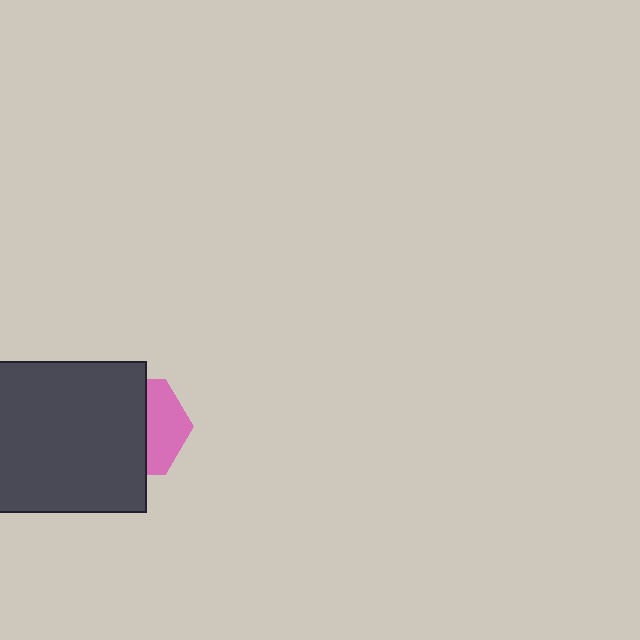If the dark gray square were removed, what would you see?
You would see the complete pink hexagon.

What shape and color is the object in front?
The object in front is a dark gray square.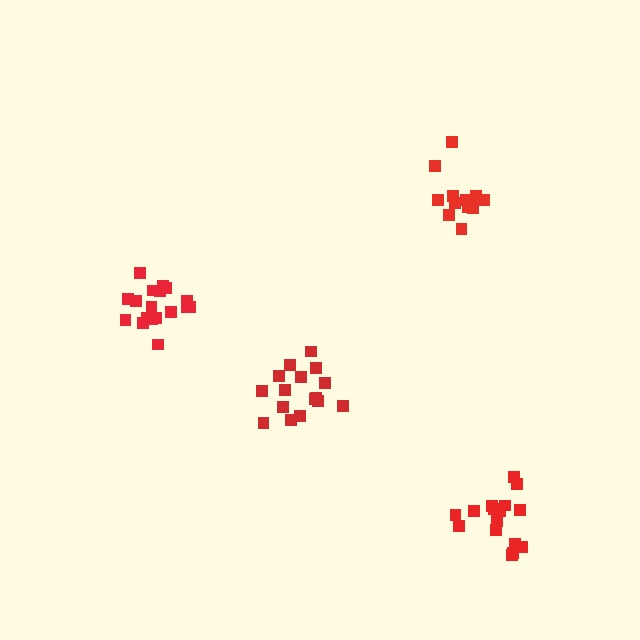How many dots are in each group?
Group 1: 16 dots, Group 2: 18 dots, Group 3: 16 dots, Group 4: 12 dots (62 total).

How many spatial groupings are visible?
There are 4 spatial groupings.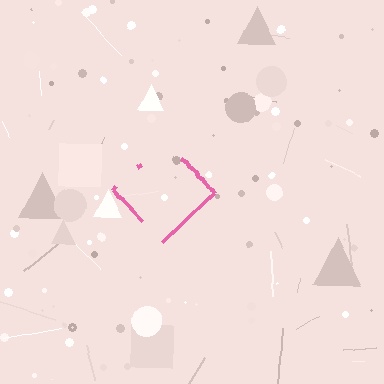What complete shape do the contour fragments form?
The contour fragments form a diamond.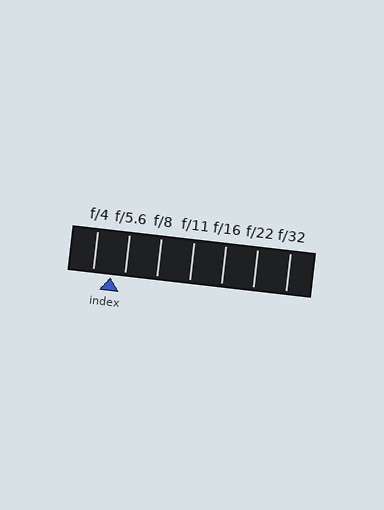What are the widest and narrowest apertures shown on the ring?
The widest aperture shown is f/4 and the narrowest is f/32.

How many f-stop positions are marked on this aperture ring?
There are 7 f-stop positions marked.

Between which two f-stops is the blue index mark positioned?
The index mark is between f/4 and f/5.6.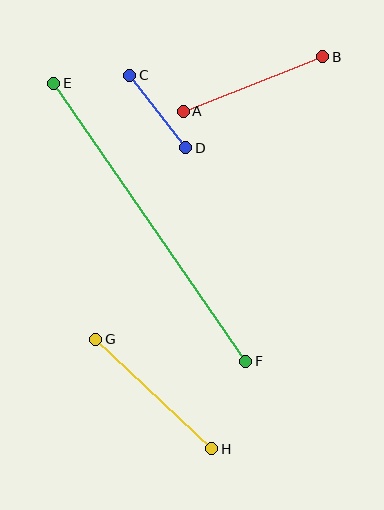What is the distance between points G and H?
The distance is approximately 160 pixels.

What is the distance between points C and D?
The distance is approximately 91 pixels.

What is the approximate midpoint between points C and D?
The midpoint is at approximately (158, 111) pixels.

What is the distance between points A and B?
The distance is approximately 149 pixels.